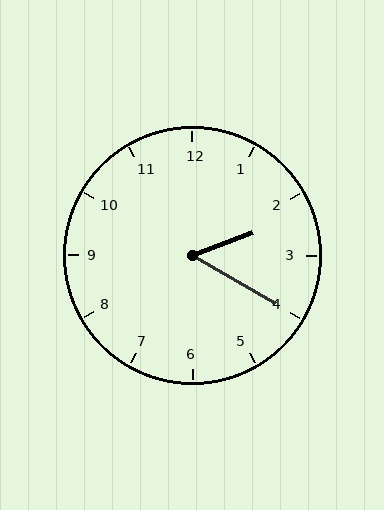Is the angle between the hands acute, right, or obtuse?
It is acute.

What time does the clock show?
2:20.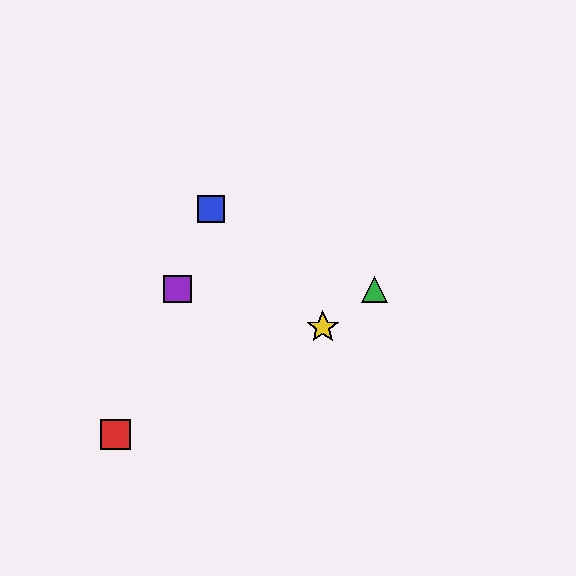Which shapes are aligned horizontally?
The green triangle, the purple square are aligned horizontally.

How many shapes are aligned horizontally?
2 shapes (the green triangle, the purple square) are aligned horizontally.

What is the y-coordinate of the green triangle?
The green triangle is at y≈289.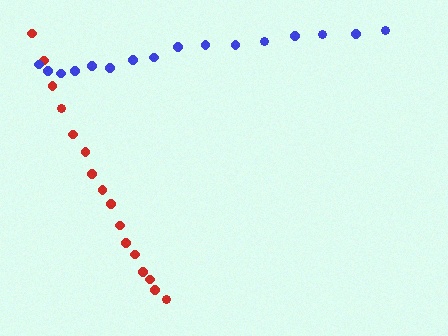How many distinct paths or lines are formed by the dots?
There are 2 distinct paths.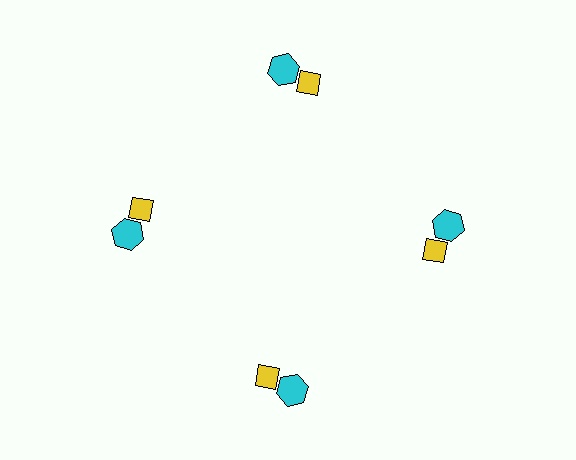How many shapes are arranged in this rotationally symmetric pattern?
There are 8 shapes, arranged in 4 groups of 2.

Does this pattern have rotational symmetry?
Yes, this pattern has 4-fold rotational symmetry. It looks the same after rotating 90 degrees around the center.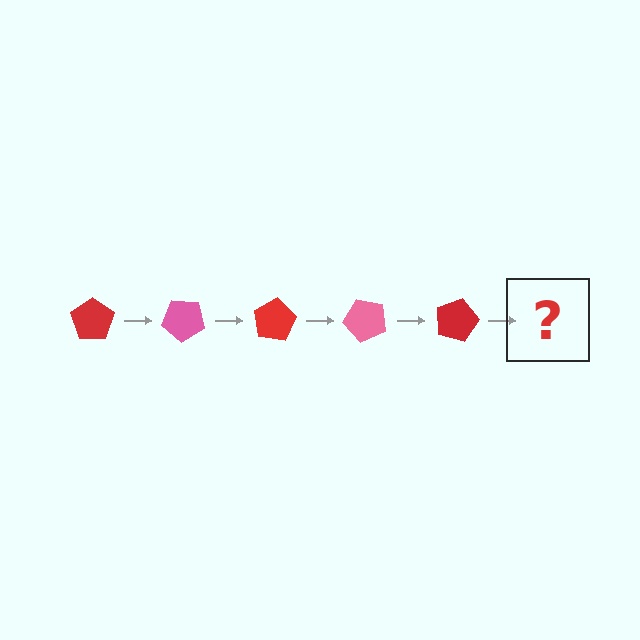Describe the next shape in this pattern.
It should be a pink pentagon, rotated 200 degrees from the start.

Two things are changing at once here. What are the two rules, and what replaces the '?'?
The two rules are that it rotates 40 degrees each step and the color cycles through red and pink. The '?' should be a pink pentagon, rotated 200 degrees from the start.